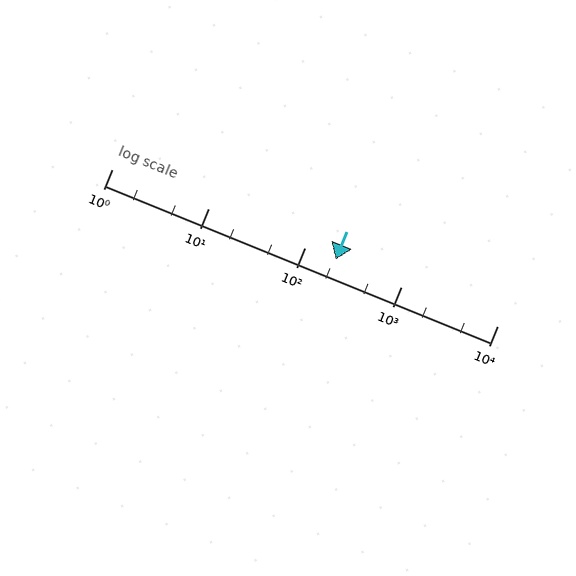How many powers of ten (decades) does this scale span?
The scale spans 4 decades, from 1 to 10000.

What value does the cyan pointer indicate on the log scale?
The pointer indicates approximately 210.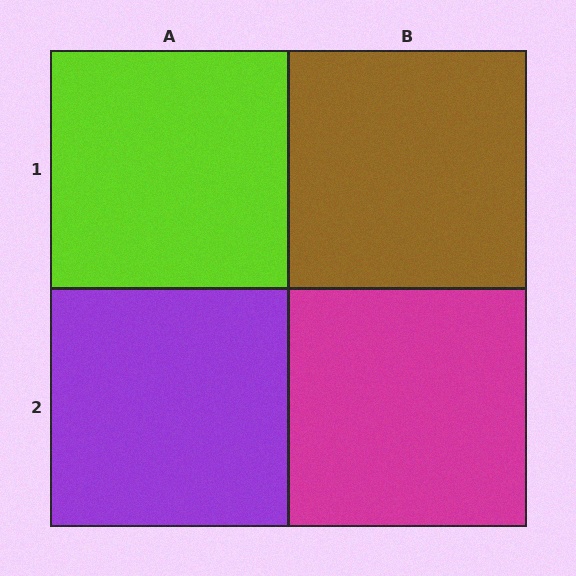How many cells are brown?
1 cell is brown.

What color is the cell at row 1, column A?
Lime.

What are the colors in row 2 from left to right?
Purple, magenta.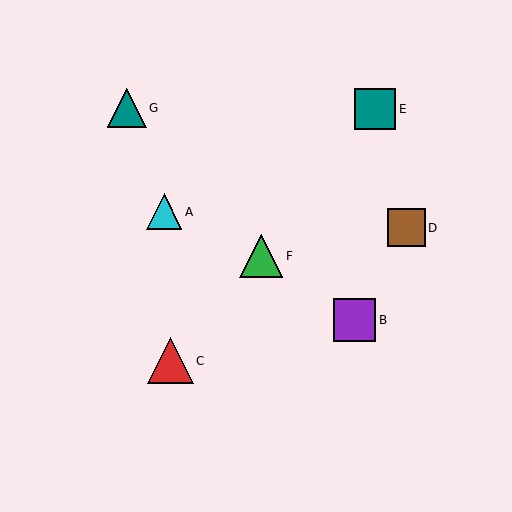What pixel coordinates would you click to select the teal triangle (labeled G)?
Click at (127, 108) to select the teal triangle G.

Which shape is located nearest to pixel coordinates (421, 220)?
The brown square (labeled D) at (406, 228) is nearest to that location.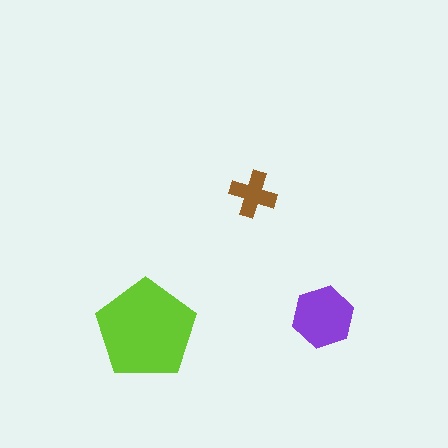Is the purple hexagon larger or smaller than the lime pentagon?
Smaller.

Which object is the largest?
The lime pentagon.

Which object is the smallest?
The brown cross.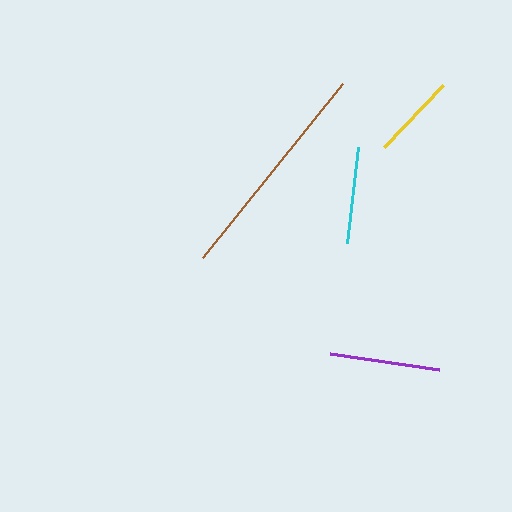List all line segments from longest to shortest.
From longest to shortest: brown, purple, cyan, yellow.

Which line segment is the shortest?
The yellow line is the shortest at approximately 86 pixels.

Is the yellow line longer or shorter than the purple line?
The purple line is longer than the yellow line.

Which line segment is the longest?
The brown line is the longest at approximately 223 pixels.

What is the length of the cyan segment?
The cyan segment is approximately 97 pixels long.